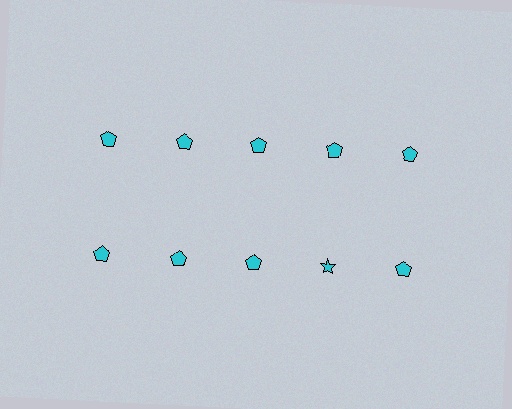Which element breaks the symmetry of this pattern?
The cyan star in the second row, second from right column breaks the symmetry. All other shapes are cyan pentagons.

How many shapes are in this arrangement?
There are 10 shapes arranged in a grid pattern.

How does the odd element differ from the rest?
It has a different shape: star instead of pentagon.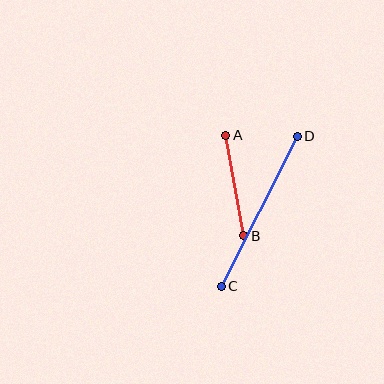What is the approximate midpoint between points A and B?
The midpoint is at approximately (235, 185) pixels.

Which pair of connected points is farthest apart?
Points C and D are farthest apart.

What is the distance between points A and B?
The distance is approximately 102 pixels.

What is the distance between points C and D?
The distance is approximately 168 pixels.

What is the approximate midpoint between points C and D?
The midpoint is at approximately (259, 211) pixels.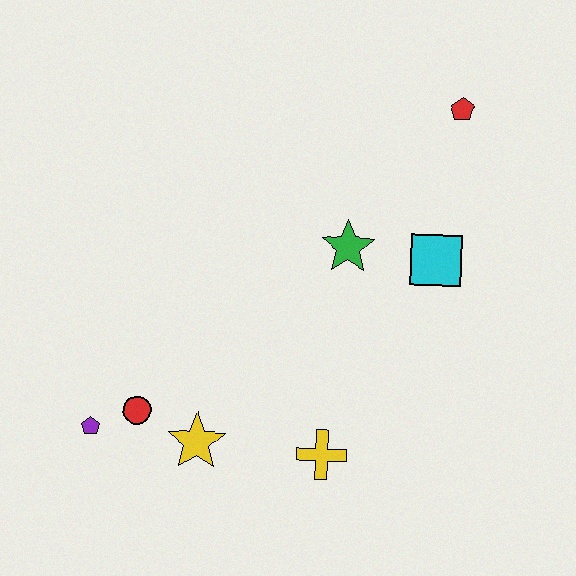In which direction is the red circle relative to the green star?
The red circle is to the left of the green star.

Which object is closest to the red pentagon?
The cyan square is closest to the red pentagon.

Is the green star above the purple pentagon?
Yes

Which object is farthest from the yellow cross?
The red pentagon is farthest from the yellow cross.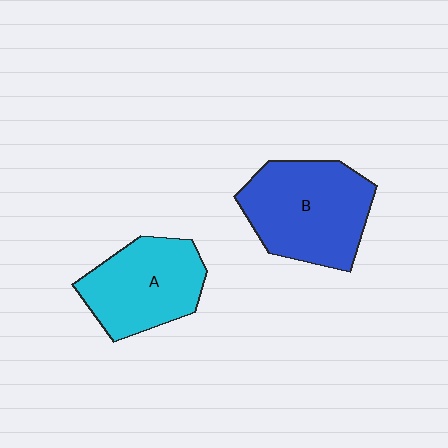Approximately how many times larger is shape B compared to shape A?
Approximately 1.2 times.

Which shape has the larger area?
Shape B (blue).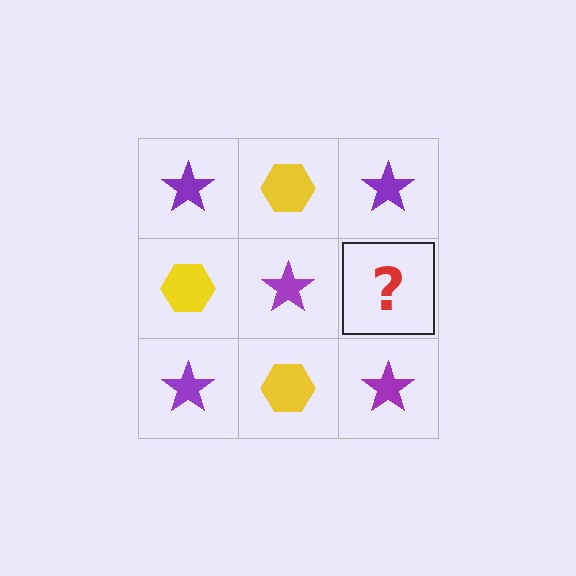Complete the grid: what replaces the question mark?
The question mark should be replaced with a yellow hexagon.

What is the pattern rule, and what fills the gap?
The rule is that it alternates purple star and yellow hexagon in a checkerboard pattern. The gap should be filled with a yellow hexagon.